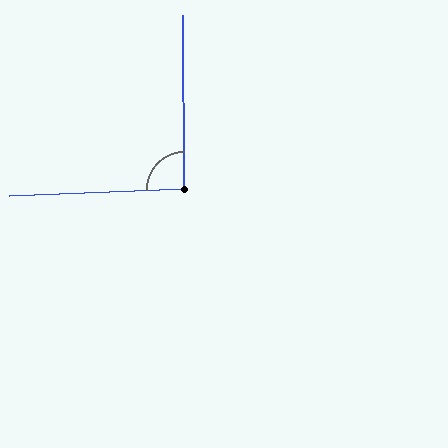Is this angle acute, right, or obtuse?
It is approximately a right angle.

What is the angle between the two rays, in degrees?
Approximately 92 degrees.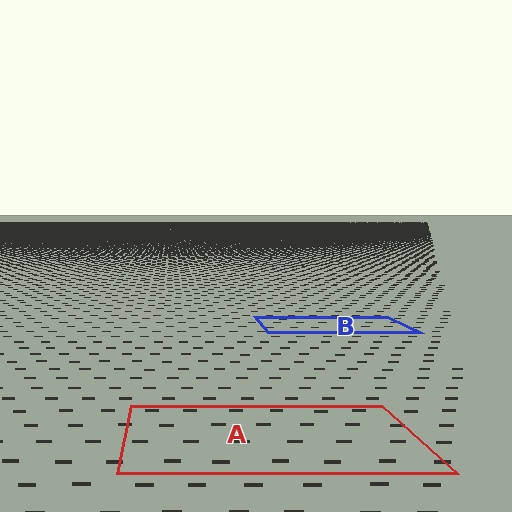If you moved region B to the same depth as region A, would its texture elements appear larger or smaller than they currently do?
They would appear larger. At a closer depth, the same texture elements are projected at a bigger on-screen size.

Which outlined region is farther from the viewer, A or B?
Region B is farther from the viewer — the texture elements inside it appear smaller and more densely packed.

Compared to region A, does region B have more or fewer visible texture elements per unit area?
Region B has more texture elements per unit area — they are packed more densely because it is farther away.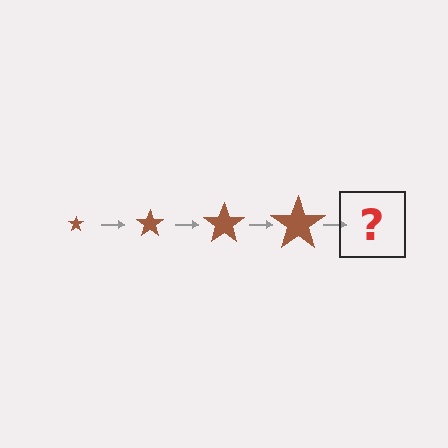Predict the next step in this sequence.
The next step is a brown star, larger than the previous one.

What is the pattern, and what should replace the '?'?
The pattern is that the star gets progressively larger each step. The '?' should be a brown star, larger than the previous one.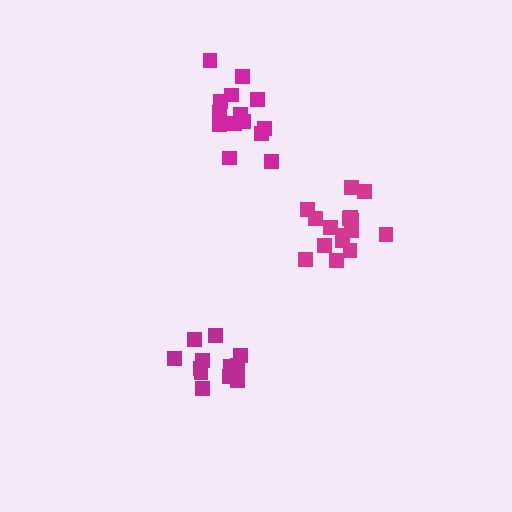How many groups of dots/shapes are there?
There are 3 groups.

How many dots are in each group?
Group 1: 12 dots, Group 2: 14 dots, Group 3: 16 dots (42 total).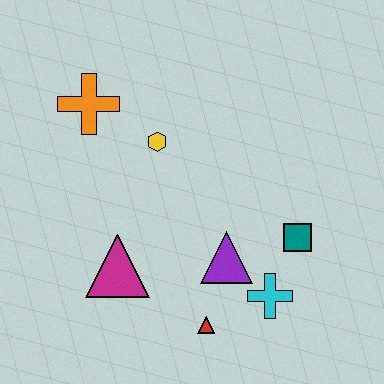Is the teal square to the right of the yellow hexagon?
Yes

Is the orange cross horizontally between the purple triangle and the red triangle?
No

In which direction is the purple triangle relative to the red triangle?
The purple triangle is above the red triangle.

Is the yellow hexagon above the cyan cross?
Yes